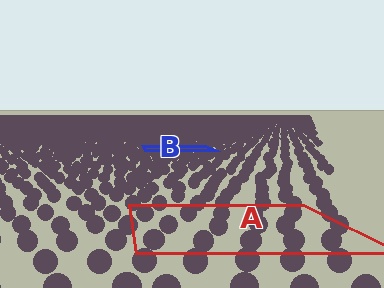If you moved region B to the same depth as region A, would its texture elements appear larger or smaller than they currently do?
They would appear larger. At a closer depth, the same texture elements are projected at a bigger on-screen size.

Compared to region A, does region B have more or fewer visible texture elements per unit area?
Region B has more texture elements per unit area — they are packed more densely because it is farther away.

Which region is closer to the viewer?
Region A is closer. The texture elements there are larger and more spread out.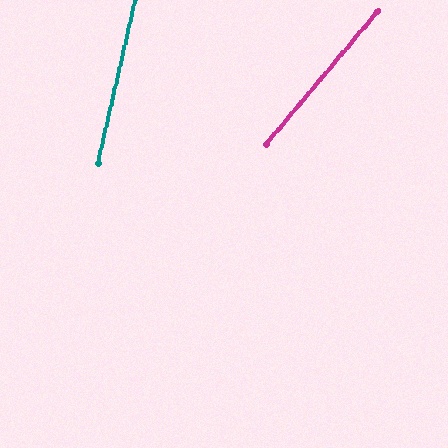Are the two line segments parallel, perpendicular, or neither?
Neither parallel nor perpendicular — they differ by about 27°.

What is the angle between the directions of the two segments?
Approximately 27 degrees.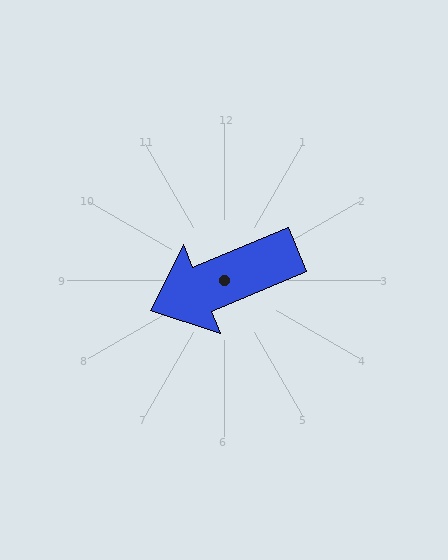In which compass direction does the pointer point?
West.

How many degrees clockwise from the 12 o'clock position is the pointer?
Approximately 248 degrees.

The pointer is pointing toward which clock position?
Roughly 8 o'clock.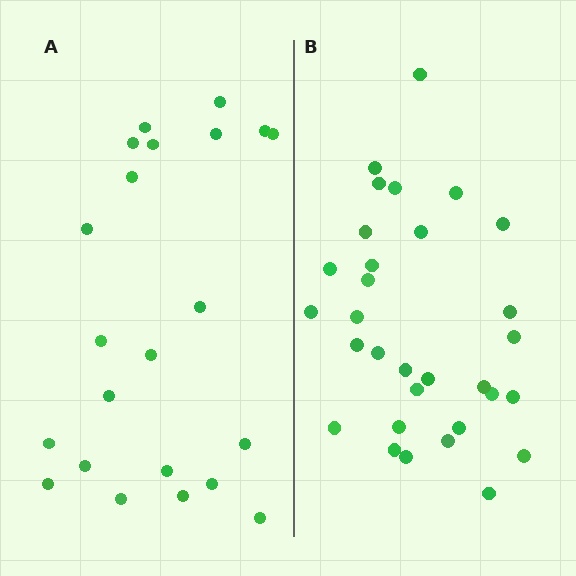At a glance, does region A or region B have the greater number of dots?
Region B (the right region) has more dots.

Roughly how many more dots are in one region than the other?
Region B has roughly 8 or so more dots than region A.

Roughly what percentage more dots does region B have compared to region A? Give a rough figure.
About 40% more.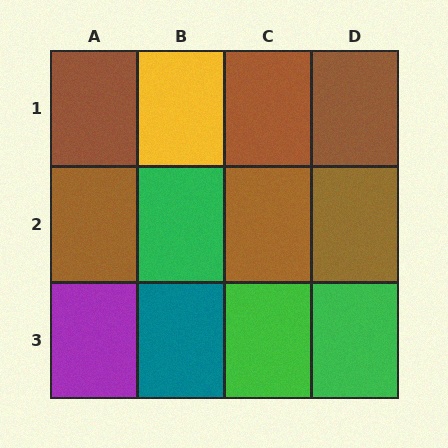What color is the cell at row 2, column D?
Brown.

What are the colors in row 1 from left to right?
Brown, yellow, brown, brown.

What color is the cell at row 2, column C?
Brown.